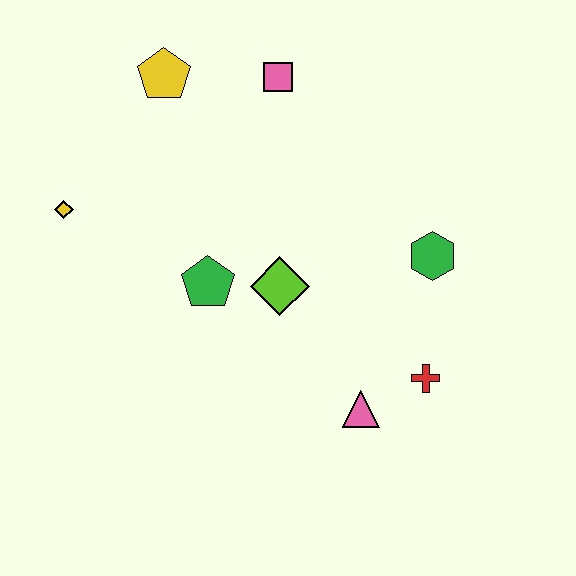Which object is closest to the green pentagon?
The lime diamond is closest to the green pentagon.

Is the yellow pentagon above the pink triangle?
Yes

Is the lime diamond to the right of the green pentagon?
Yes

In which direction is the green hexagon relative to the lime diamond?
The green hexagon is to the right of the lime diamond.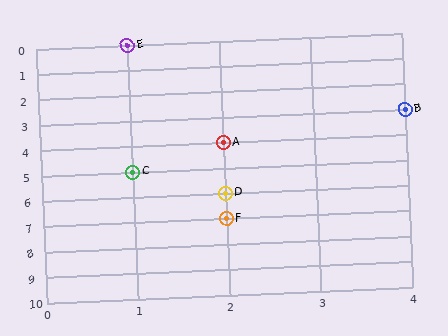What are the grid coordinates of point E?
Point E is at grid coordinates (1, 0).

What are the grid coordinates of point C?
Point C is at grid coordinates (1, 5).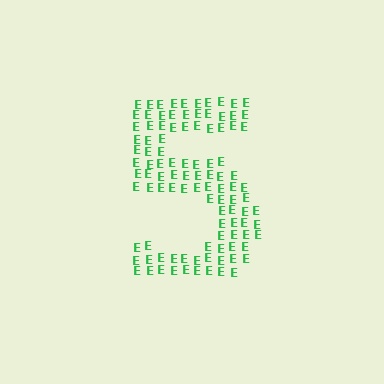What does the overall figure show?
The overall figure shows the digit 5.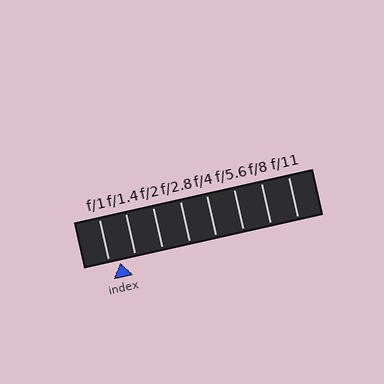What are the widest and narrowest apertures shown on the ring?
The widest aperture shown is f/1 and the narrowest is f/11.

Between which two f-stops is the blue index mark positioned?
The index mark is between f/1 and f/1.4.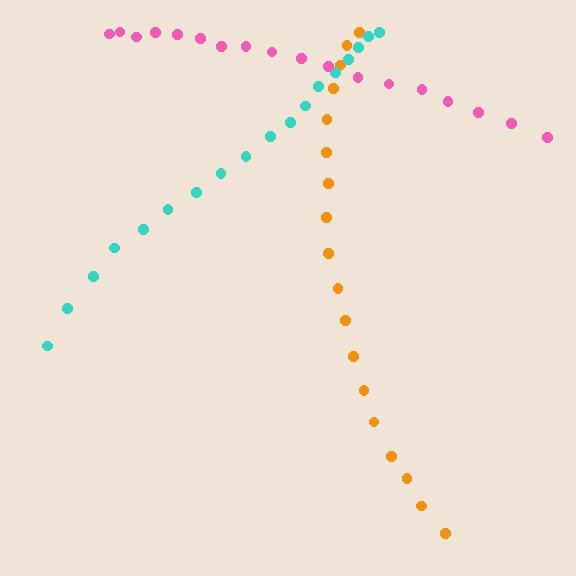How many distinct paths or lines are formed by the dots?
There are 3 distinct paths.